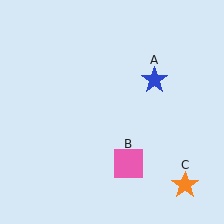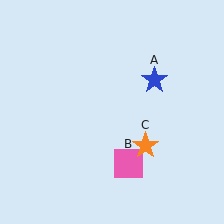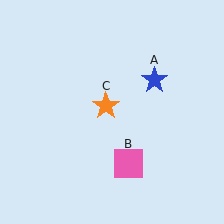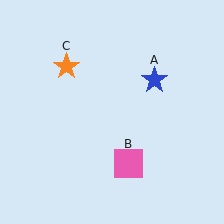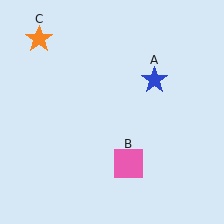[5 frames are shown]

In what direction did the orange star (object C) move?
The orange star (object C) moved up and to the left.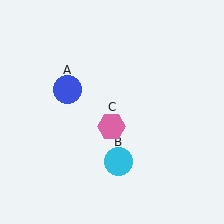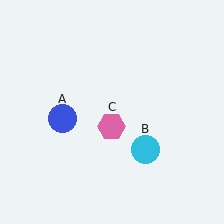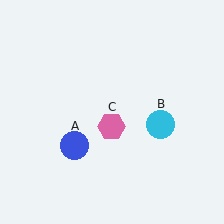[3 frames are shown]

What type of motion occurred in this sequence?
The blue circle (object A), cyan circle (object B) rotated counterclockwise around the center of the scene.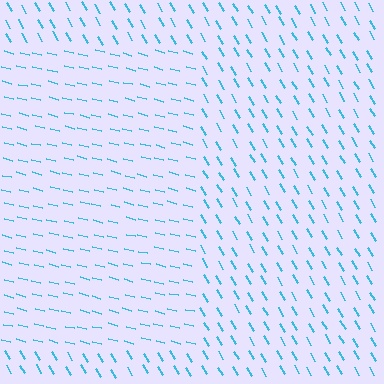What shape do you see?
I see a rectangle.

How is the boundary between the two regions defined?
The boundary is defined purely by a change in line orientation (approximately 45 degrees difference). All lines are the same color and thickness.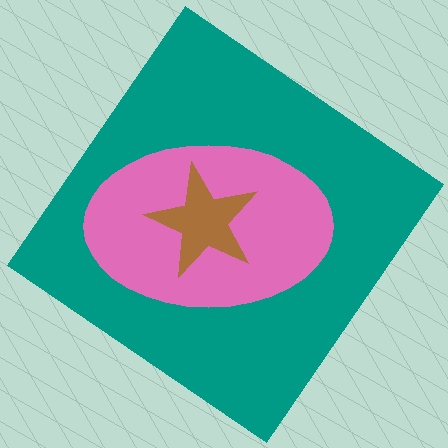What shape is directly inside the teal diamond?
The pink ellipse.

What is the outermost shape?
The teal diamond.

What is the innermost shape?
The brown star.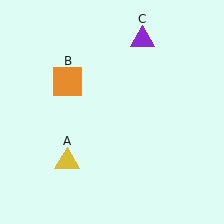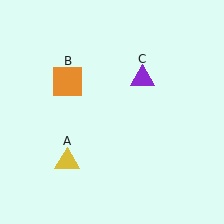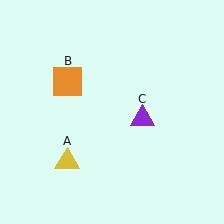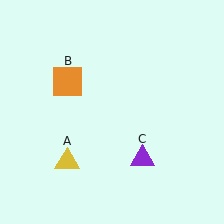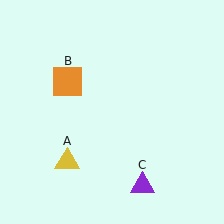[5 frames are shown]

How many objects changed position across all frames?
1 object changed position: purple triangle (object C).